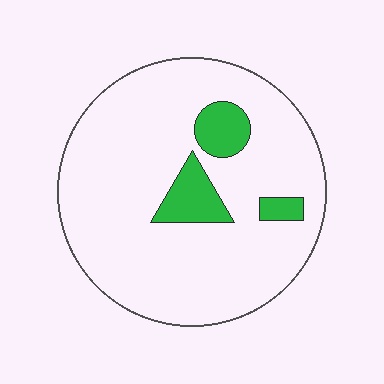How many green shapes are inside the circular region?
3.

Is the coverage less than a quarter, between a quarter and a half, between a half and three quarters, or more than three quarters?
Less than a quarter.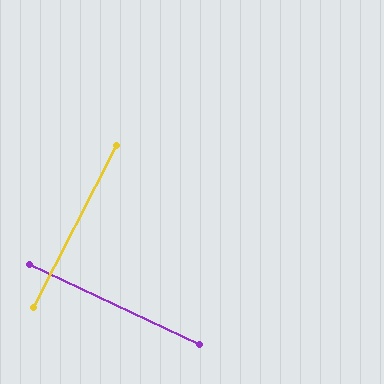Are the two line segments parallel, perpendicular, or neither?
Perpendicular — they meet at approximately 88°.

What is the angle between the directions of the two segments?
Approximately 88 degrees.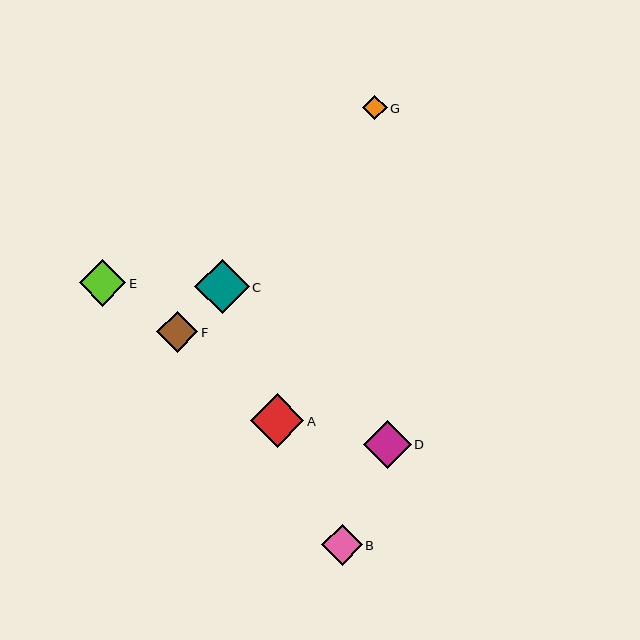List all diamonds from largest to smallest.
From largest to smallest: C, A, D, E, F, B, G.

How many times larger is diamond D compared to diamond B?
Diamond D is approximately 1.2 times the size of diamond B.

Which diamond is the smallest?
Diamond G is the smallest with a size of approximately 24 pixels.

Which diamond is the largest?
Diamond C is the largest with a size of approximately 54 pixels.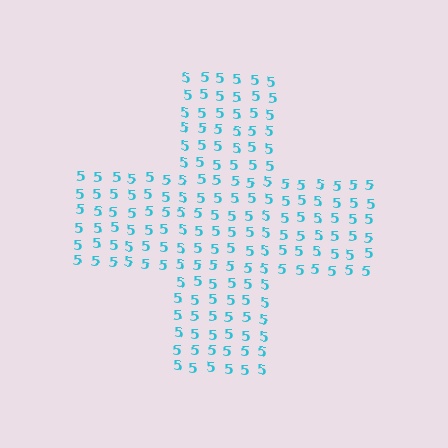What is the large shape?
The large shape is a cross.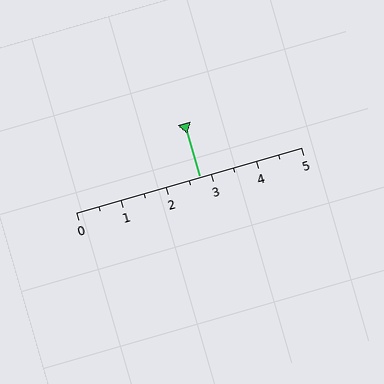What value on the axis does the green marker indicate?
The marker indicates approximately 2.8.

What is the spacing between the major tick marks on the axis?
The major ticks are spaced 1 apart.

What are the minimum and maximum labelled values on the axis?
The axis runs from 0 to 5.